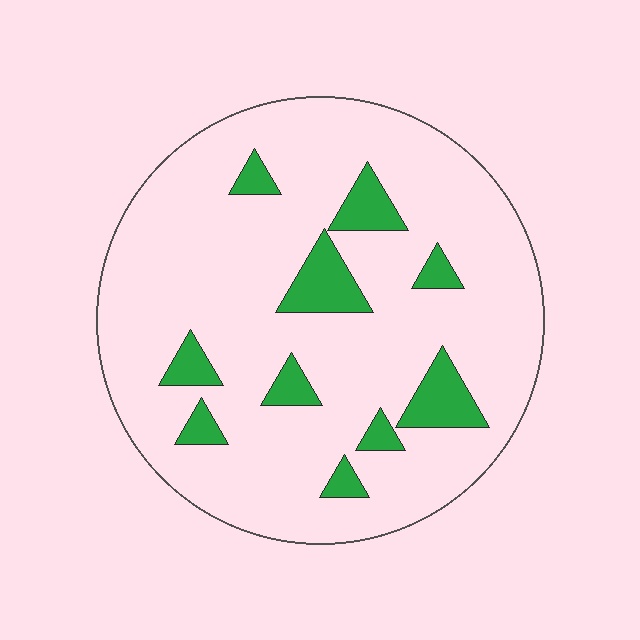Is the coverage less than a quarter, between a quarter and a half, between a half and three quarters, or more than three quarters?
Less than a quarter.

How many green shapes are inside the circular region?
10.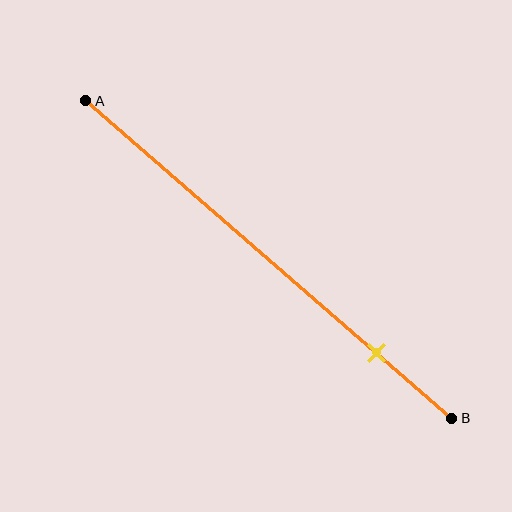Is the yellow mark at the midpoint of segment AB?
No, the mark is at about 80% from A, not at the 50% midpoint.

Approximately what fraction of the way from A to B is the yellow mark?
The yellow mark is approximately 80% of the way from A to B.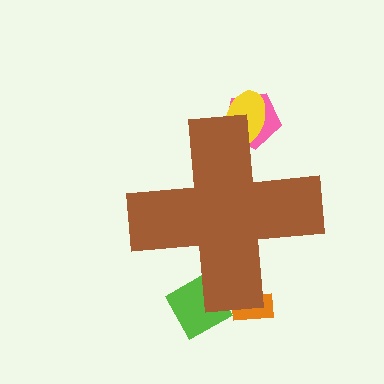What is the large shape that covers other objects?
A brown cross.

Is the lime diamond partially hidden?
Yes, the lime diamond is partially hidden behind the brown cross.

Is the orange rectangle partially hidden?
Yes, the orange rectangle is partially hidden behind the brown cross.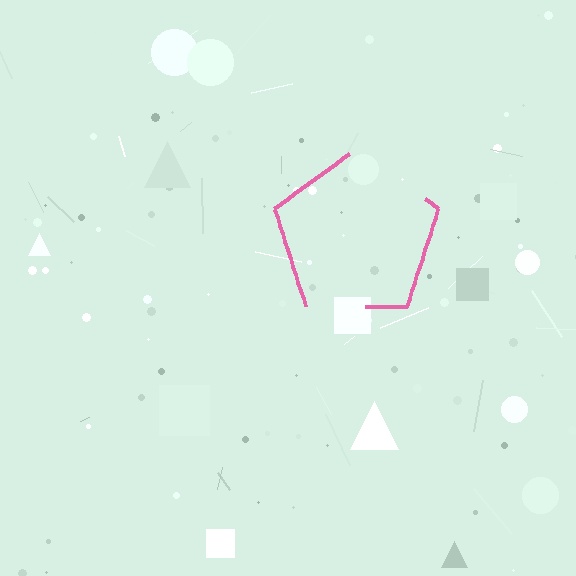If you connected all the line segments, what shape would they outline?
They would outline a pentagon.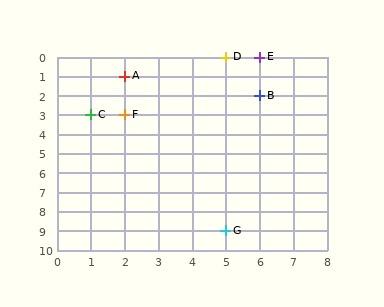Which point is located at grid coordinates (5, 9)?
Point G is at (5, 9).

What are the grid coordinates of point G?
Point G is at grid coordinates (5, 9).